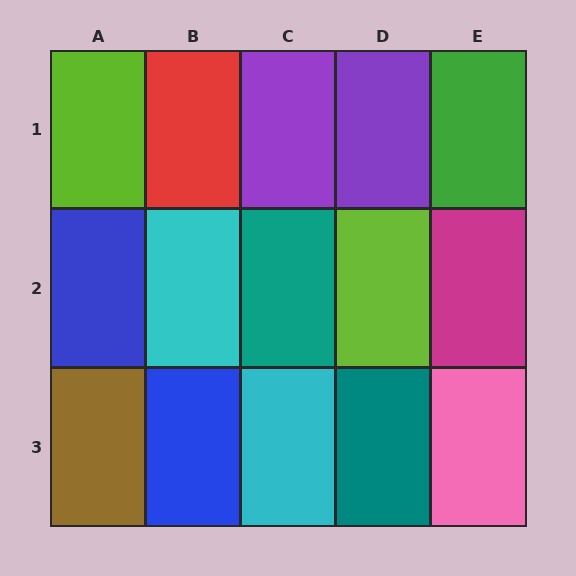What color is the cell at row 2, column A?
Blue.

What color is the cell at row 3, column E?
Pink.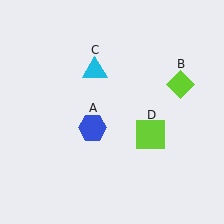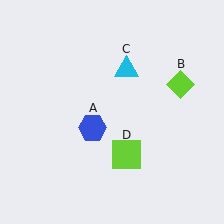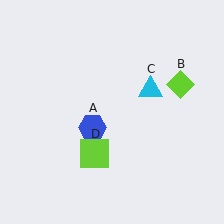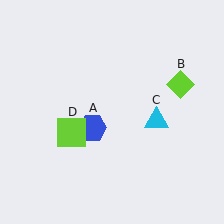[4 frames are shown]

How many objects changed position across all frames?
2 objects changed position: cyan triangle (object C), lime square (object D).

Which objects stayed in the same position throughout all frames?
Blue hexagon (object A) and lime diamond (object B) remained stationary.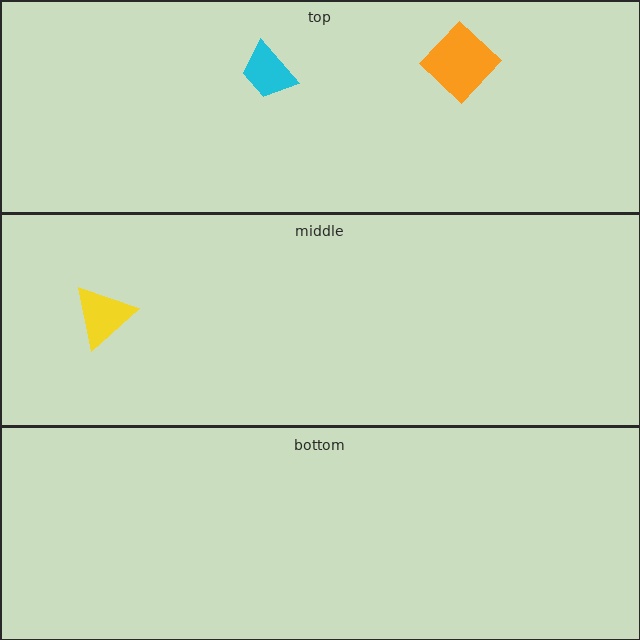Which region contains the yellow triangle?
The middle region.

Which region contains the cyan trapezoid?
The top region.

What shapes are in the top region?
The cyan trapezoid, the orange diamond.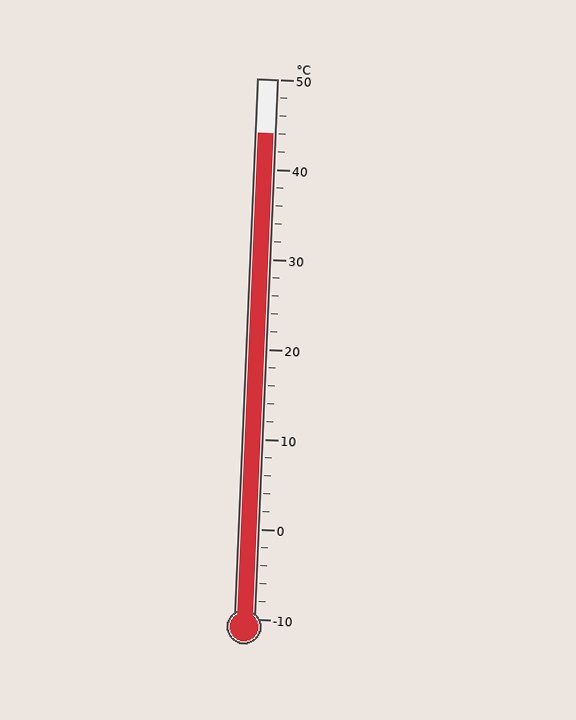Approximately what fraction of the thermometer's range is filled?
The thermometer is filled to approximately 90% of its range.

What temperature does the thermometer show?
The thermometer shows approximately 44°C.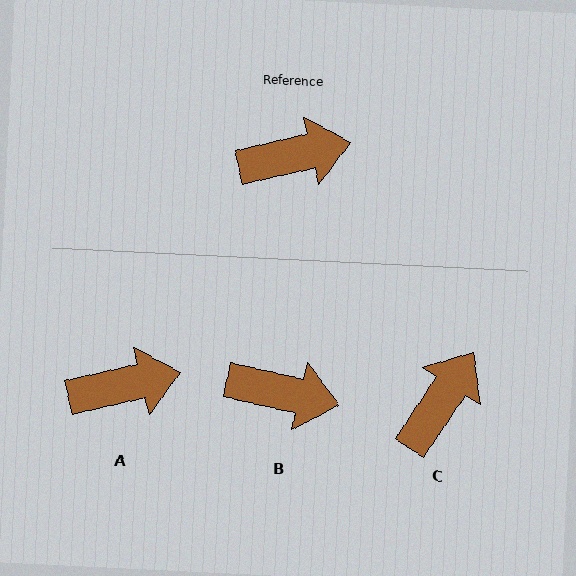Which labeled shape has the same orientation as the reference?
A.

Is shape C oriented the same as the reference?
No, it is off by about 43 degrees.